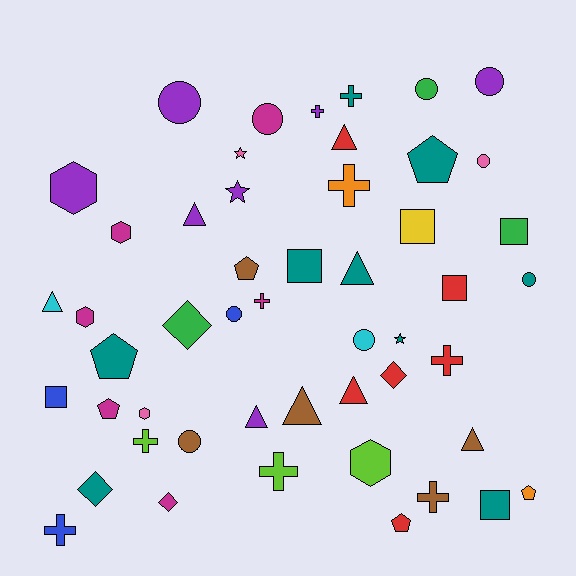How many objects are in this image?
There are 50 objects.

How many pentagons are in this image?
There are 6 pentagons.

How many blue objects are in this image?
There are 3 blue objects.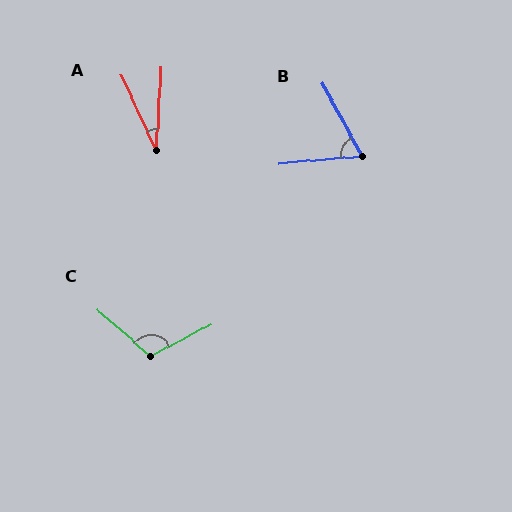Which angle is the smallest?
A, at approximately 29 degrees.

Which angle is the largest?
C, at approximately 111 degrees.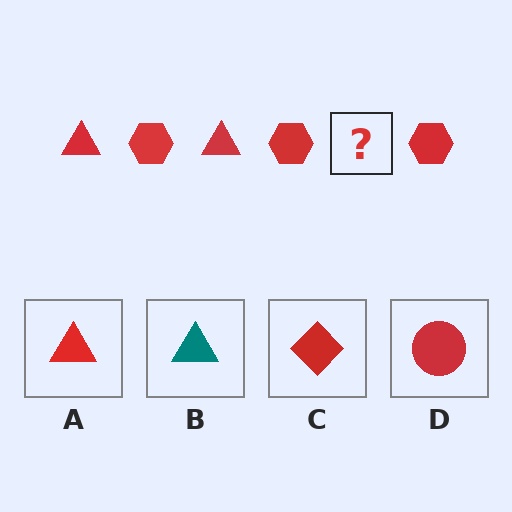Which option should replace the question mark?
Option A.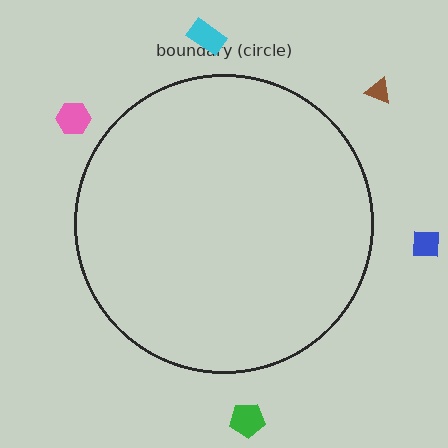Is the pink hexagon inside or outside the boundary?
Outside.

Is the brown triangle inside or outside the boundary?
Outside.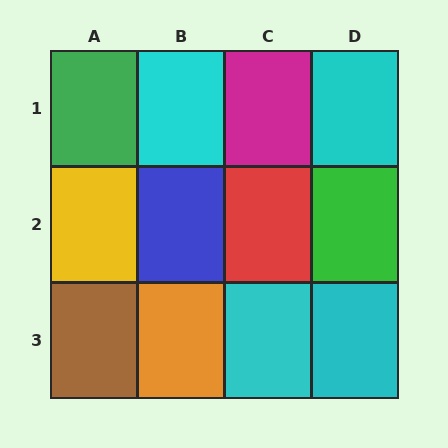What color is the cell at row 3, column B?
Orange.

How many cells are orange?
1 cell is orange.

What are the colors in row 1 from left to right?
Green, cyan, magenta, cyan.